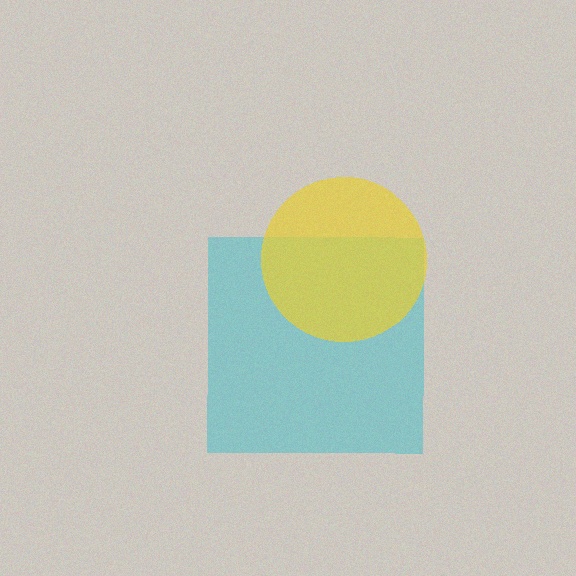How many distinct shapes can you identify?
There are 2 distinct shapes: a cyan square, a yellow circle.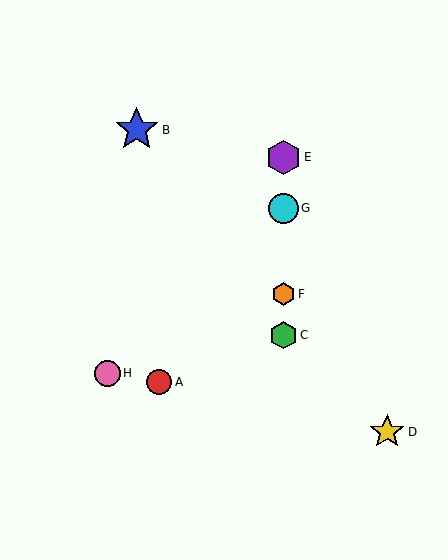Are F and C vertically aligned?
Yes, both are at x≈283.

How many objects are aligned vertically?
4 objects (C, E, F, G) are aligned vertically.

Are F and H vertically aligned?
No, F is at x≈283 and H is at x≈107.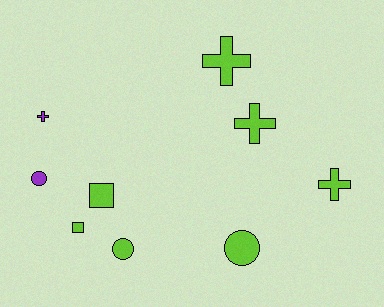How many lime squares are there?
There are 2 lime squares.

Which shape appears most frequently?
Cross, with 4 objects.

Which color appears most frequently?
Lime, with 7 objects.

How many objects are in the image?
There are 9 objects.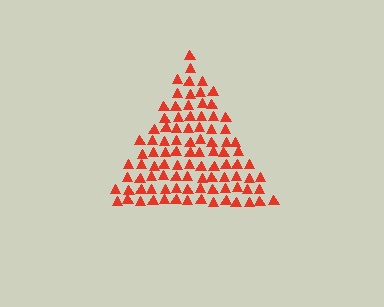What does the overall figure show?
The overall figure shows a triangle.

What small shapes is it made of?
It is made of small triangles.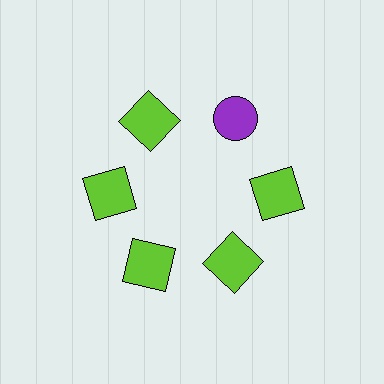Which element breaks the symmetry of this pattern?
The purple circle at roughly the 1 o'clock position breaks the symmetry. All other shapes are lime squares.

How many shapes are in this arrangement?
There are 6 shapes arranged in a ring pattern.